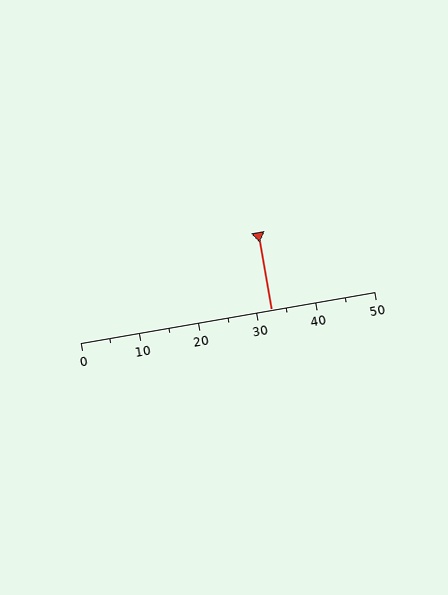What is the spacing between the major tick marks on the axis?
The major ticks are spaced 10 apart.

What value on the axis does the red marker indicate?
The marker indicates approximately 32.5.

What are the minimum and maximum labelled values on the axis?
The axis runs from 0 to 50.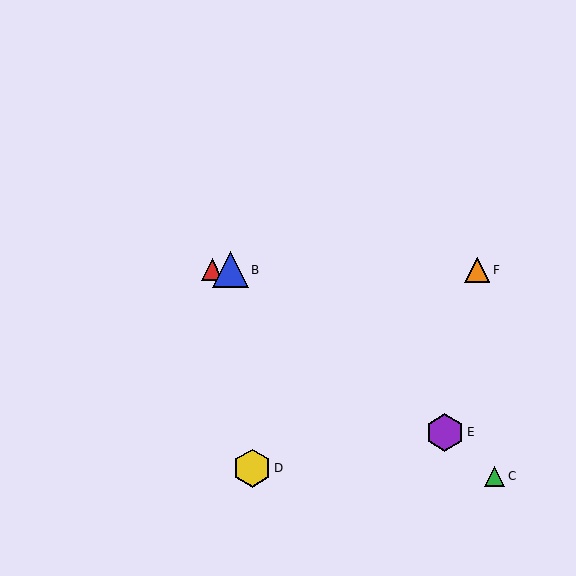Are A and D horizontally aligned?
No, A is at y≈270 and D is at y≈468.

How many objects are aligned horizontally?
3 objects (A, B, F) are aligned horizontally.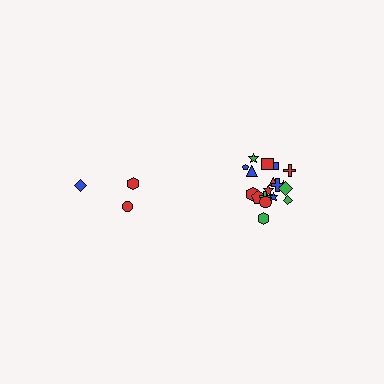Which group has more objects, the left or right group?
The right group.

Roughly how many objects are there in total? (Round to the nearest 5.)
Roughly 20 objects in total.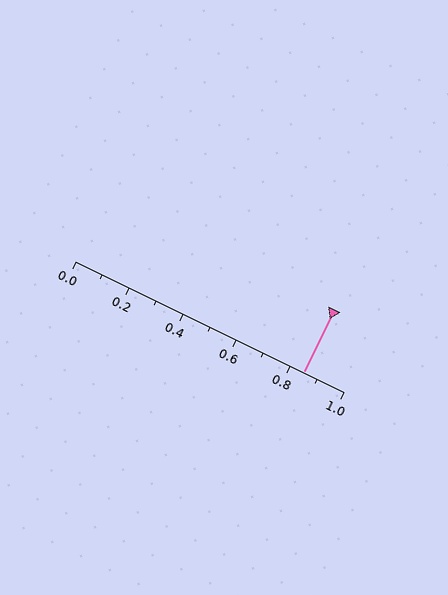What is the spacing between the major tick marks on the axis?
The major ticks are spaced 0.2 apart.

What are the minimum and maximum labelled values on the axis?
The axis runs from 0.0 to 1.0.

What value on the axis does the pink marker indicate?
The marker indicates approximately 0.85.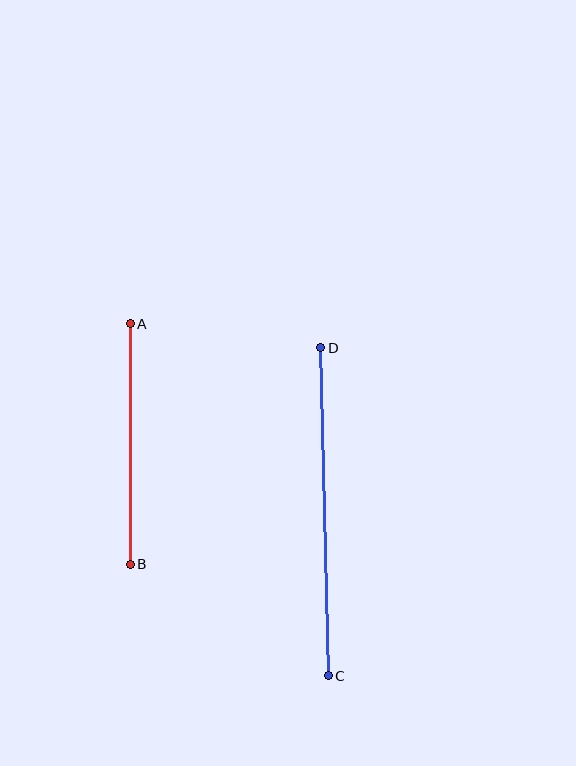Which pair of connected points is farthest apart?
Points C and D are farthest apart.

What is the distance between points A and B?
The distance is approximately 241 pixels.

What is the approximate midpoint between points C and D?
The midpoint is at approximately (324, 512) pixels.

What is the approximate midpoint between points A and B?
The midpoint is at approximately (130, 444) pixels.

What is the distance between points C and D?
The distance is approximately 328 pixels.